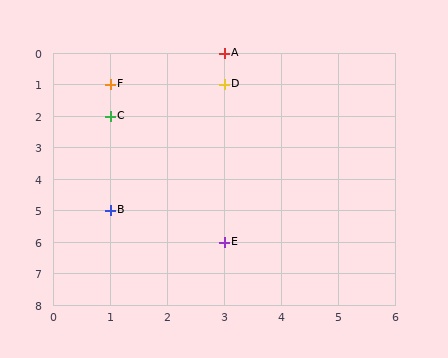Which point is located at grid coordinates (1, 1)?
Point F is at (1, 1).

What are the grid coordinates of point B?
Point B is at grid coordinates (1, 5).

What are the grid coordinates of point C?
Point C is at grid coordinates (1, 2).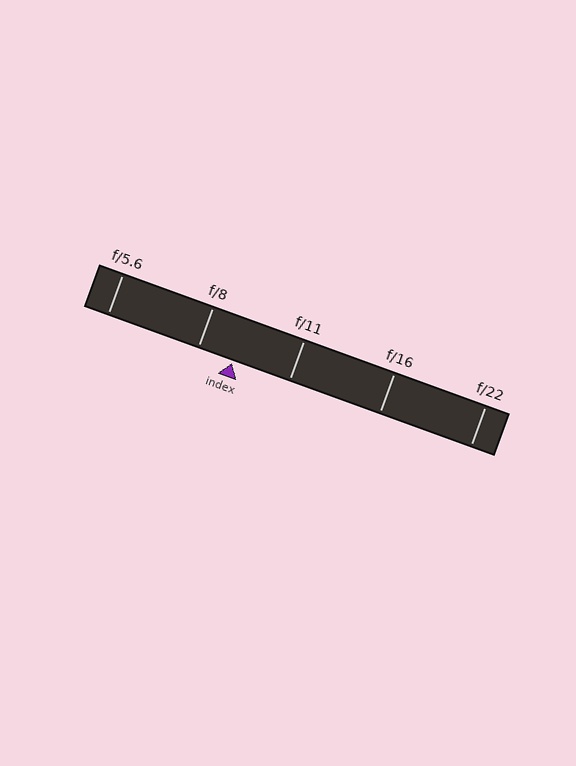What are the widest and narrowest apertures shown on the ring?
The widest aperture shown is f/5.6 and the narrowest is f/22.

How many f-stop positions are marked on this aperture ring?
There are 5 f-stop positions marked.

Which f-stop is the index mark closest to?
The index mark is closest to f/8.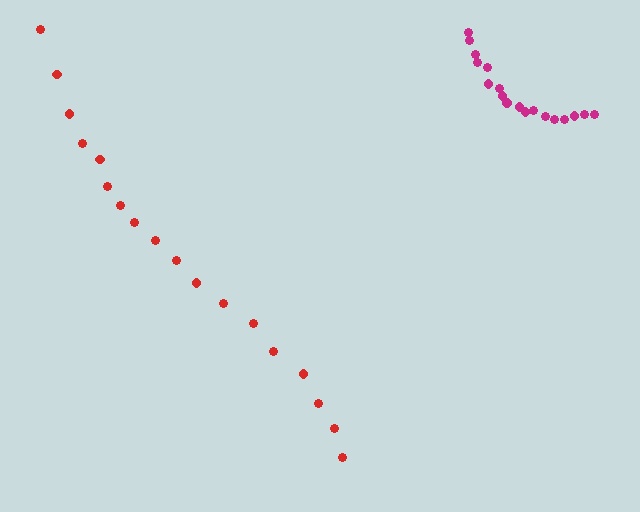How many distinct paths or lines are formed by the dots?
There are 2 distinct paths.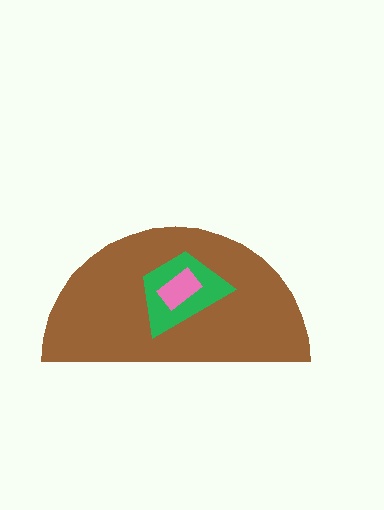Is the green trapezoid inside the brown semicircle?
Yes.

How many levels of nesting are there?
3.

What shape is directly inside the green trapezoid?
The pink rectangle.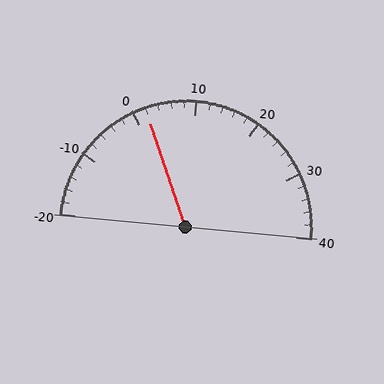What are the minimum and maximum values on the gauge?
The gauge ranges from -20 to 40.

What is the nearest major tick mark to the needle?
The nearest major tick mark is 0.